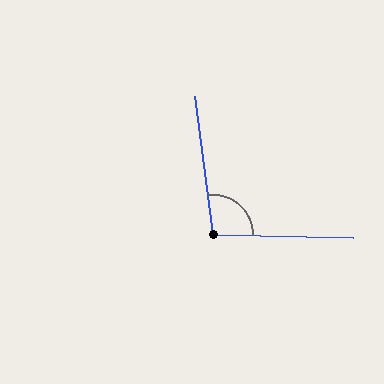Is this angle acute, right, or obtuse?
It is obtuse.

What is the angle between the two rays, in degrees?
Approximately 99 degrees.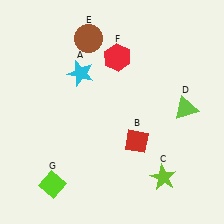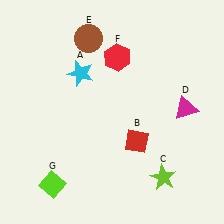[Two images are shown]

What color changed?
The triangle (D) changed from lime in Image 1 to magenta in Image 2.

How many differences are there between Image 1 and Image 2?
There is 1 difference between the two images.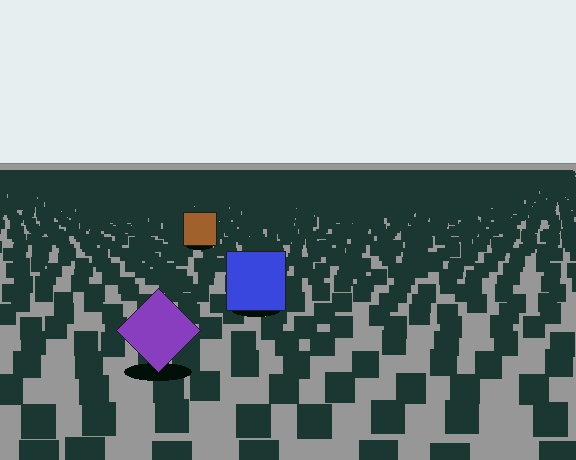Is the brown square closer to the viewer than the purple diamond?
No. The purple diamond is closer — you can tell from the texture gradient: the ground texture is coarser near it.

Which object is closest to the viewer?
The purple diamond is closest. The texture marks near it are larger and more spread out.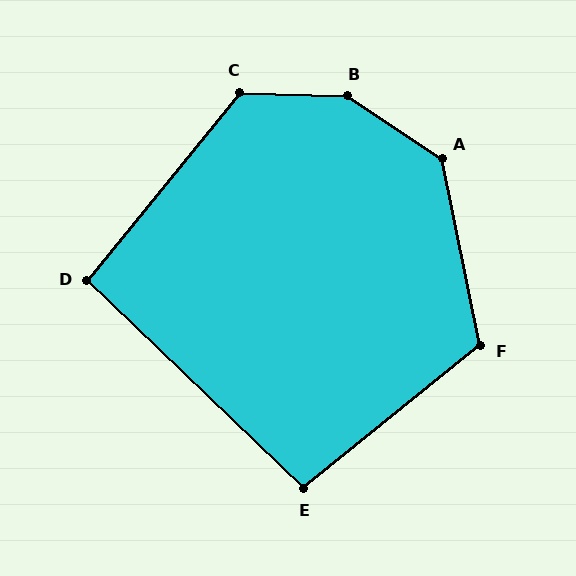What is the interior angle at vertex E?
Approximately 97 degrees (obtuse).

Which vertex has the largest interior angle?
B, at approximately 148 degrees.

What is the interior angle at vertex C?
Approximately 127 degrees (obtuse).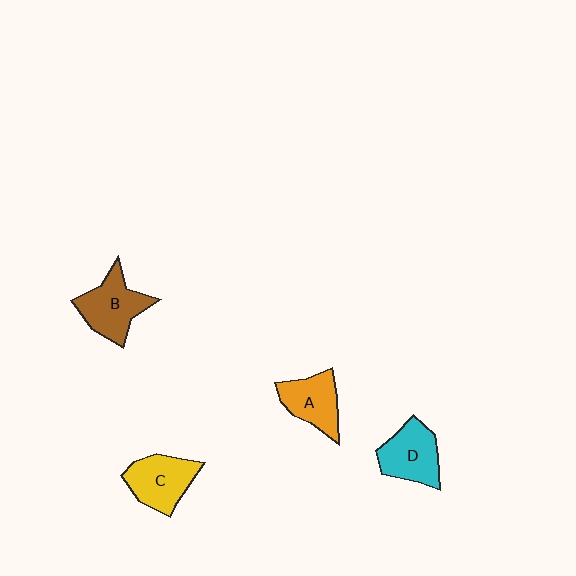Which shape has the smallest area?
Shape A (orange).